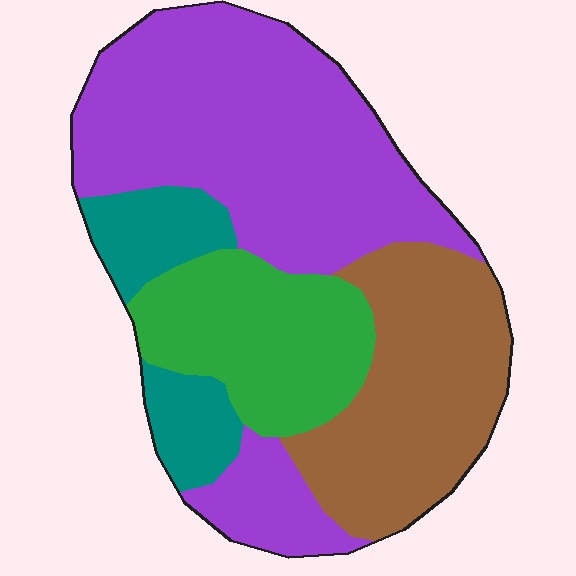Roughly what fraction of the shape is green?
Green covers roughly 20% of the shape.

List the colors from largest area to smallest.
From largest to smallest: purple, brown, green, teal.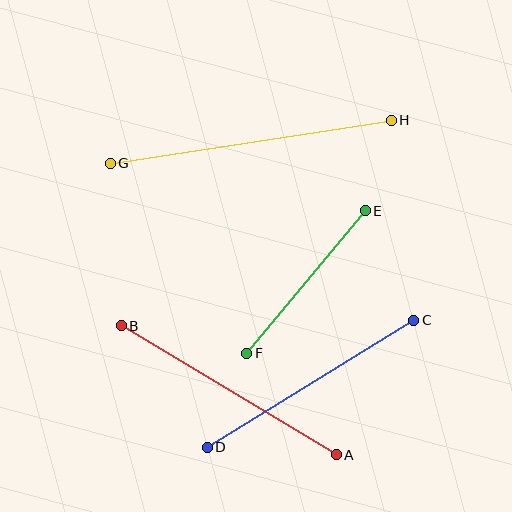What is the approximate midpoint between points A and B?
The midpoint is at approximately (229, 390) pixels.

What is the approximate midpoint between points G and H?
The midpoint is at approximately (251, 142) pixels.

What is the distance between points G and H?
The distance is approximately 284 pixels.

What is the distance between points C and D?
The distance is approximately 243 pixels.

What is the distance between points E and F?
The distance is approximately 185 pixels.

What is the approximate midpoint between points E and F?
The midpoint is at approximately (306, 282) pixels.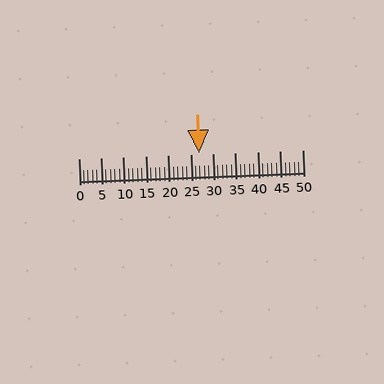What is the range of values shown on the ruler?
The ruler shows values from 0 to 50.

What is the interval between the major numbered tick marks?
The major tick marks are spaced 5 units apart.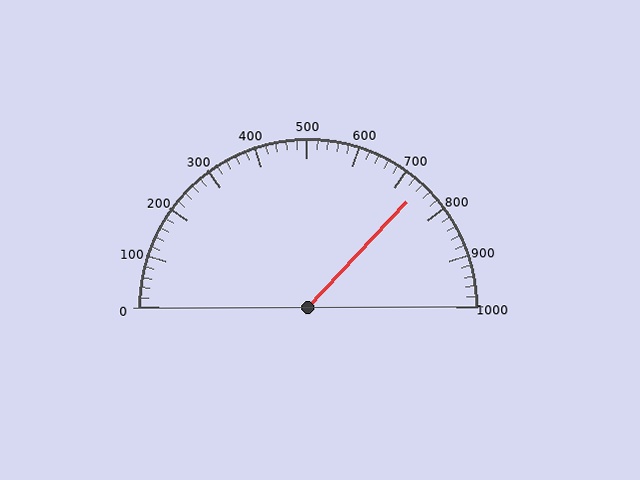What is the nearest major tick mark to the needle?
The nearest major tick mark is 700.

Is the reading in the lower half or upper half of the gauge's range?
The reading is in the upper half of the range (0 to 1000).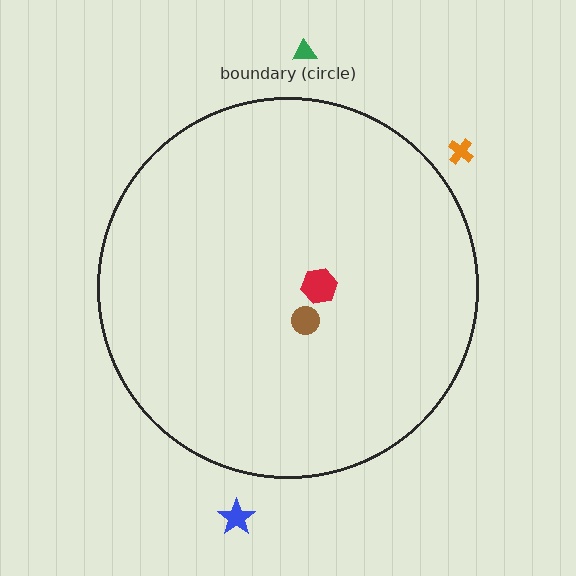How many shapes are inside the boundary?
2 inside, 3 outside.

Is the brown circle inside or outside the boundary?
Inside.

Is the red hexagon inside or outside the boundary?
Inside.